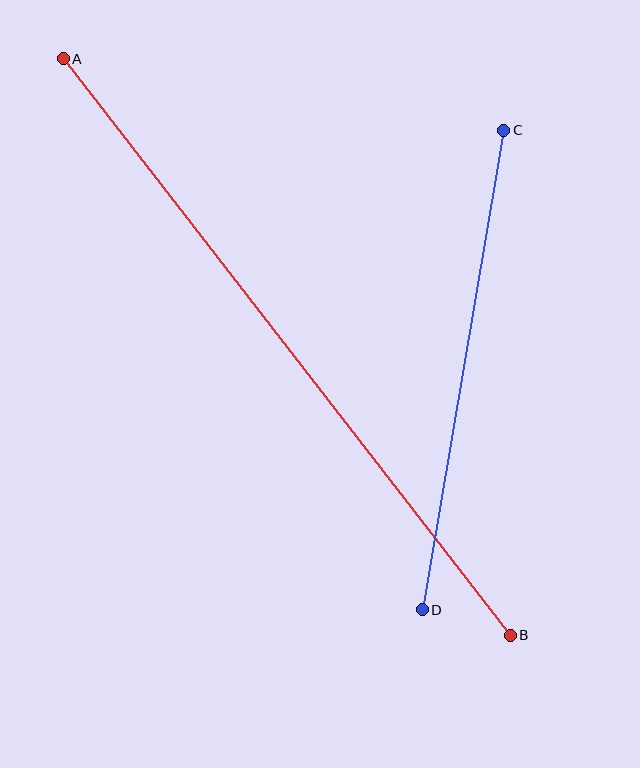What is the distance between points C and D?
The distance is approximately 486 pixels.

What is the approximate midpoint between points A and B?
The midpoint is at approximately (287, 347) pixels.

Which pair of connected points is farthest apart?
Points A and B are farthest apart.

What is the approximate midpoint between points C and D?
The midpoint is at approximately (463, 370) pixels.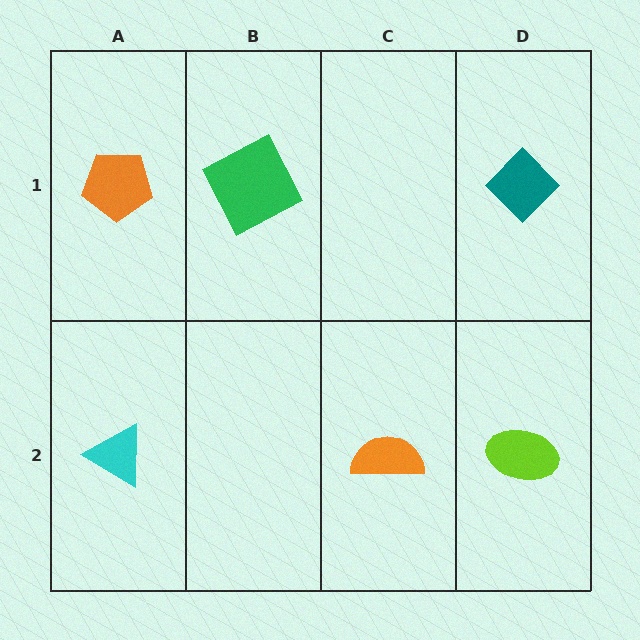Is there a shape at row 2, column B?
No, that cell is empty.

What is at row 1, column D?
A teal diamond.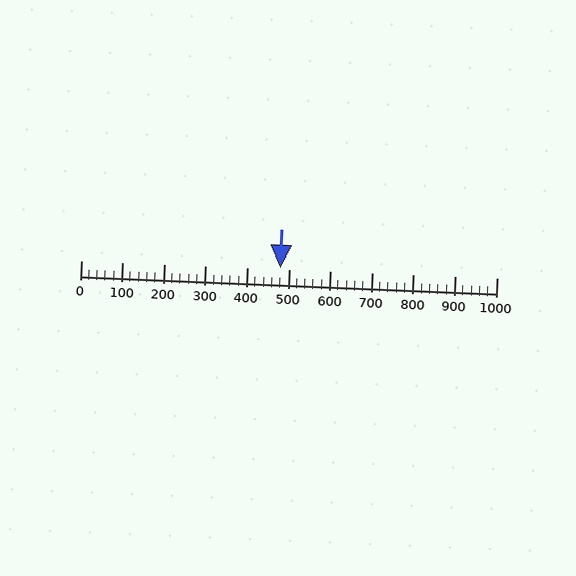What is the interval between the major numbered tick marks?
The major tick marks are spaced 100 units apart.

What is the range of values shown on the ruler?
The ruler shows values from 0 to 1000.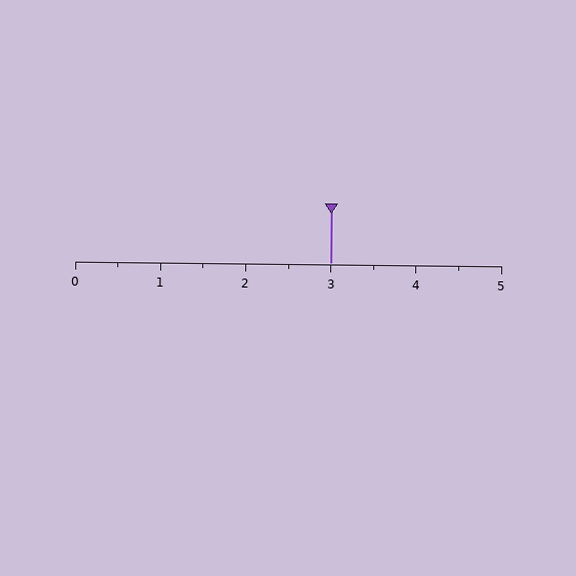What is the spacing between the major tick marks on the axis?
The major ticks are spaced 1 apart.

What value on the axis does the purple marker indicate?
The marker indicates approximately 3.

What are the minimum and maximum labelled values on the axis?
The axis runs from 0 to 5.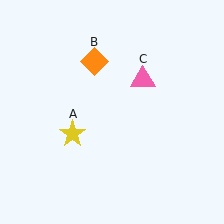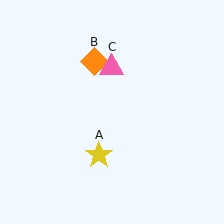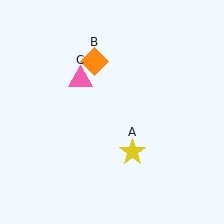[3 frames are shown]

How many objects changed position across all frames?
2 objects changed position: yellow star (object A), pink triangle (object C).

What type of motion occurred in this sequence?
The yellow star (object A), pink triangle (object C) rotated counterclockwise around the center of the scene.